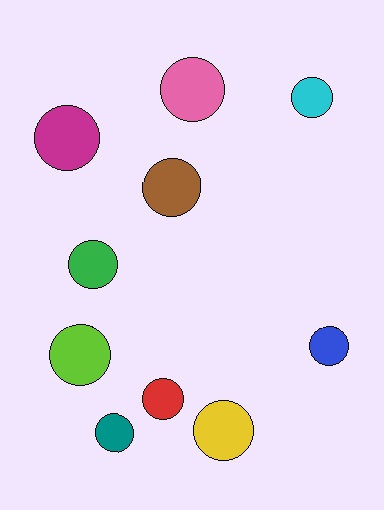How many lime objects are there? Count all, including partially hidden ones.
There is 1 lime object.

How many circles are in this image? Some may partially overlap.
There are 10 circles.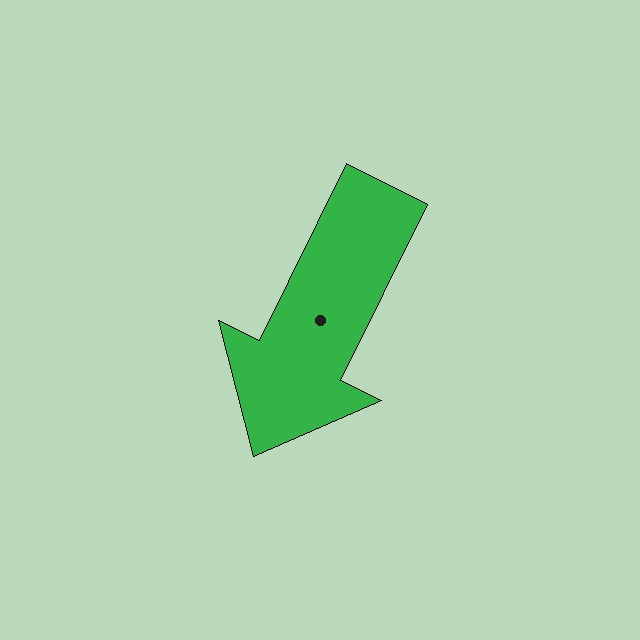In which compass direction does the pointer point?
Southwest.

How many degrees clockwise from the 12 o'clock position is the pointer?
Approximately 206 degrees.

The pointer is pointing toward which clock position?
Roughly 7 o'clock.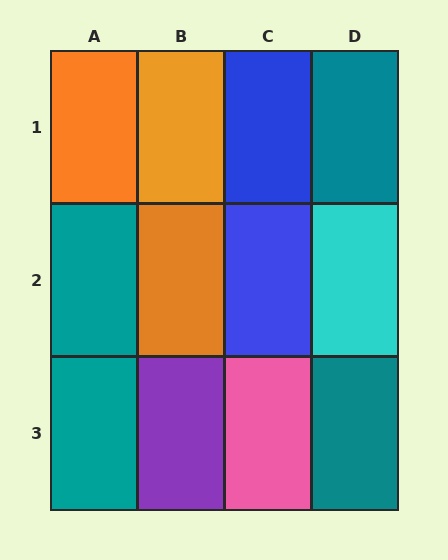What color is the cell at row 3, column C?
Pink.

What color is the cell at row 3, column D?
Teal.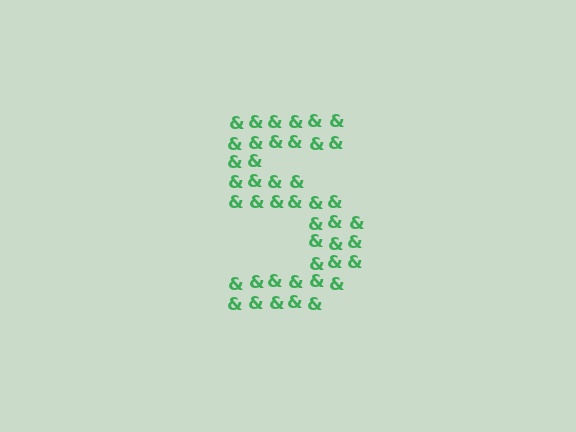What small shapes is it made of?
It is made of small ampersands.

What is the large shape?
The large shape is the digit 5.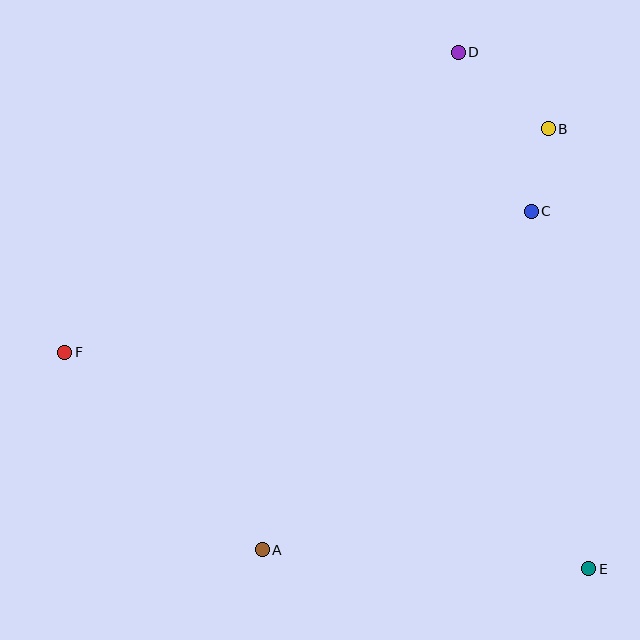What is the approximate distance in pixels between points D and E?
The distance between D and E is approximately 533 pixels.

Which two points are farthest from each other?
Points E and F are farthest from each other.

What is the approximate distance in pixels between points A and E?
The distance between A and E is approximately 327 pixels.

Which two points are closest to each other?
Points B and C are closest to each other.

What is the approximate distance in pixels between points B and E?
The distance between B and E is approximately 442 pixels.